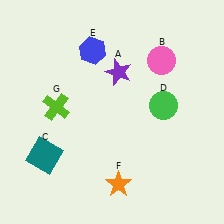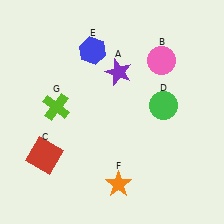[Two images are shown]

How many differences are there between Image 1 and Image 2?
There is 1 difference between the two images.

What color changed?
The square (C) changed from teal in Image 1 to red in Image 2.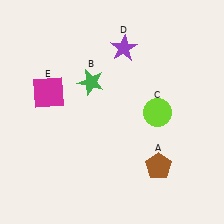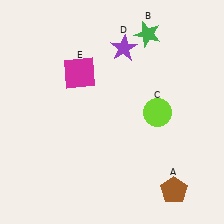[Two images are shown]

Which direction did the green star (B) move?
The green star (B) moved right.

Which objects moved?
The objects that moved are: the brown pentagon (A), the green star (B), the magenta square (E).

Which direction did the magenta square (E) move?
The magenta square (E) moved right.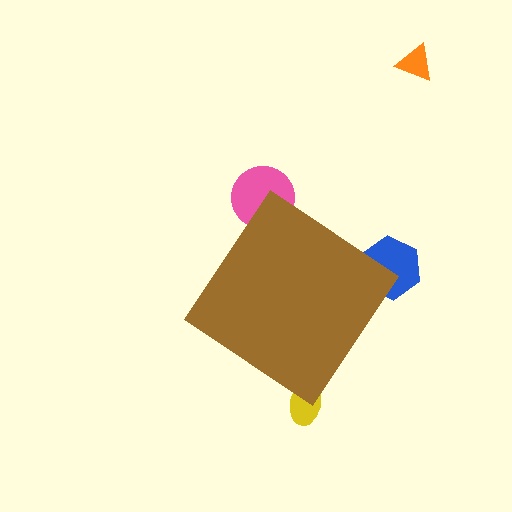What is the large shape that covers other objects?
A brown diamond.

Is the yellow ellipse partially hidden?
Yes, the yellow ellipse is partially hidden behind the brown diamond.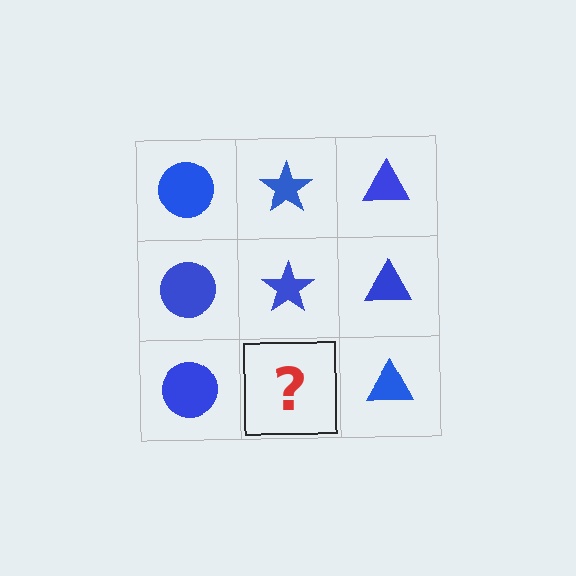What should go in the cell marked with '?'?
The missing cell should contain a blue star.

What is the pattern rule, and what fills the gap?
The rule is that each column has a consistent shape. The gap should be filled with a blue star.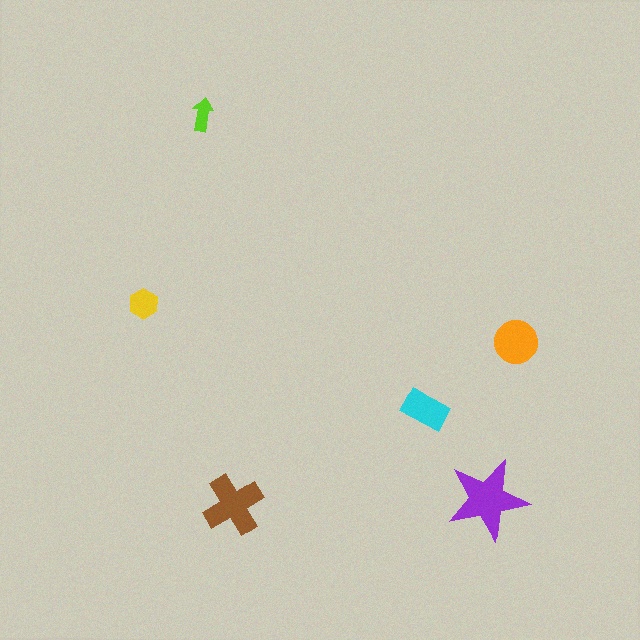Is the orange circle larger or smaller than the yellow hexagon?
Larger.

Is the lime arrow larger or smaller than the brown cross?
Smaller.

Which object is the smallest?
The lime arrow.